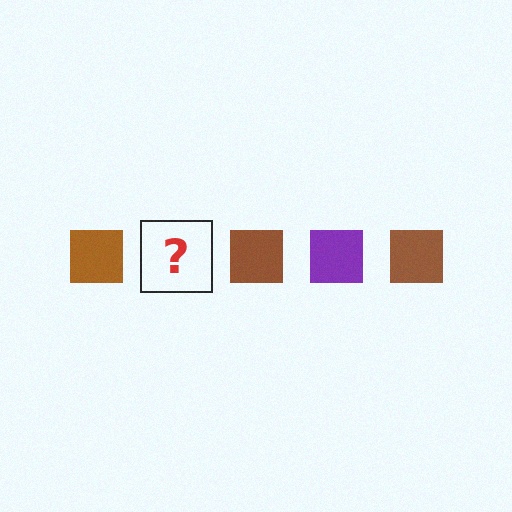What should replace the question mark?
The question mark should be replaced with a purple square.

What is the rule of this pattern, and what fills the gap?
The rule is that the pattern cycles through brown, purple squares. The gap should be filled with a purple square.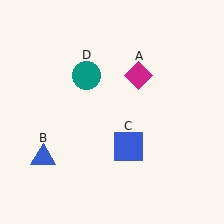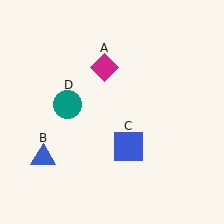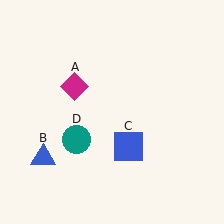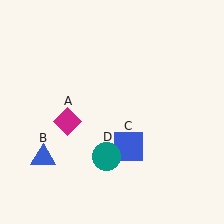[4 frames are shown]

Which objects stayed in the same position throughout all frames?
Blue triangle (object B) and blue square (object C) remained stationary.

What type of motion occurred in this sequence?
The magenta diamond (object A), teal circle (object D) rotated counterclockwise around the center of the scene.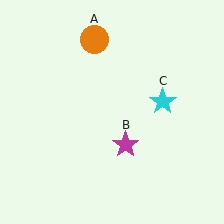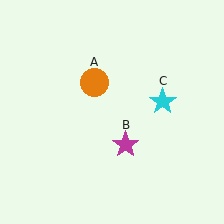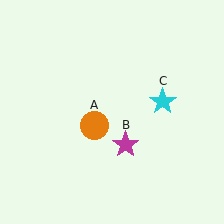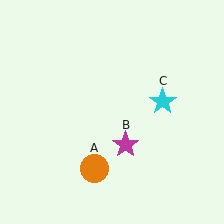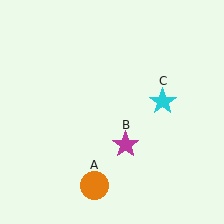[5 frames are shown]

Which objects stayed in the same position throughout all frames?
Magenta star (object B) and cyan star (object C) remained stationary.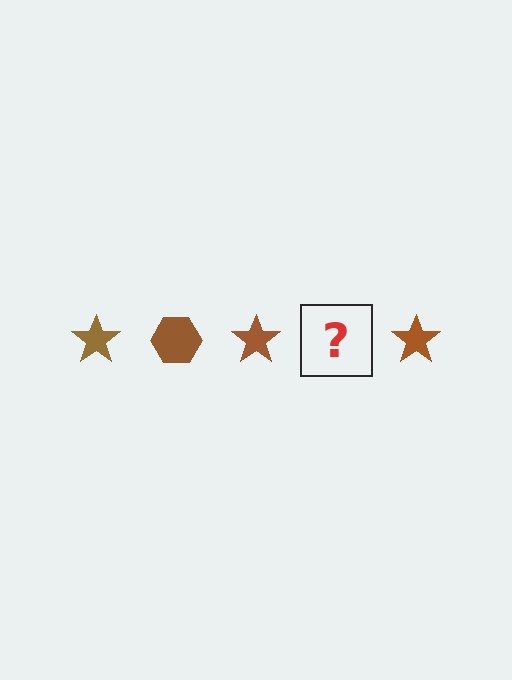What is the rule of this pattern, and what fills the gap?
The rule is that the pattern cycles through star, hexagon shapes in brown. The gap should be filled with a brown hexagon.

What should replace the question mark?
The question mark should be replaced with a brown hexagon.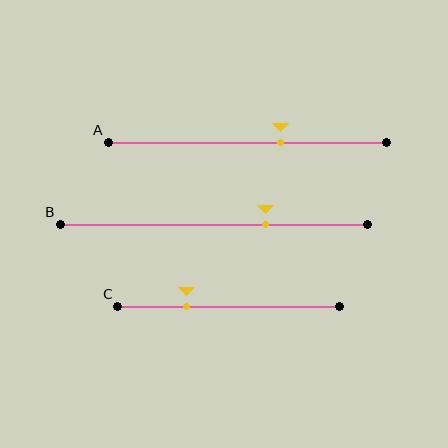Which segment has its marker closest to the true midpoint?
Segment A has its marker closest to the true midpoint.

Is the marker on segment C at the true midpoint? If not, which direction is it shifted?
No, the marker on segment C is shifted to the left by about 19% of the segment length.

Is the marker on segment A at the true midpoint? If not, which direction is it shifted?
No, the marker on segment A is shifted to the right by about 12% of the segment length.